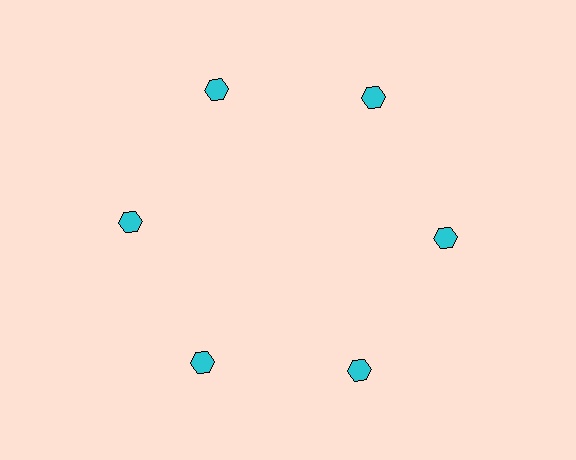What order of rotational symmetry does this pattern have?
This pattern has 6-fold rotational symmetry.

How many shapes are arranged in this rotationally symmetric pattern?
There are 6 shapes, arranged in 6 groups of 1.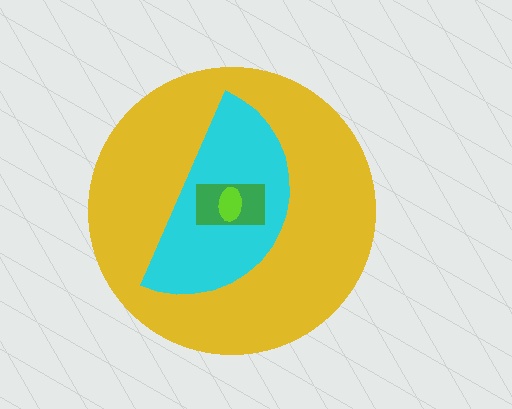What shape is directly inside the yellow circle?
The cyan semicircle.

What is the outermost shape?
The yellow circle.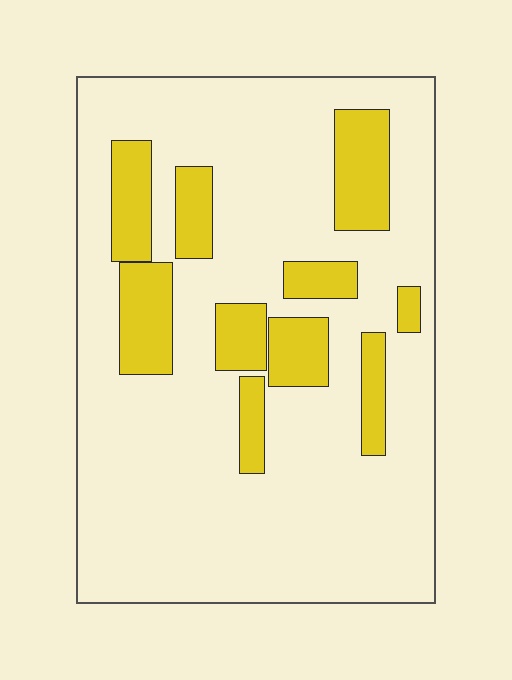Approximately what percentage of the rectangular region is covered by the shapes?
Approximately 20%.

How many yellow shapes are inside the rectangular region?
10.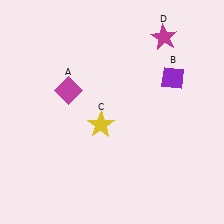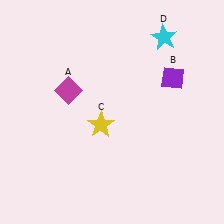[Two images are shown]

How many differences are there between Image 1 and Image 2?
There is 1 difference between the two images.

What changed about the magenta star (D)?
In Image 1, D is magenta. In Image 2, it changed to cyan.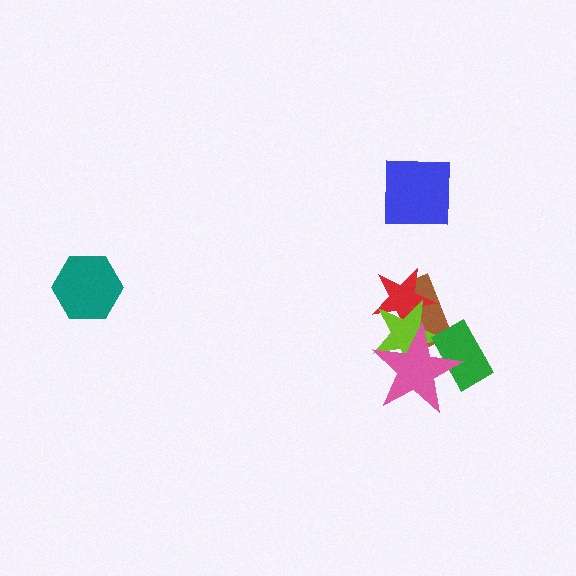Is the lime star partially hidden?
Yes, it is partially covered by another shape.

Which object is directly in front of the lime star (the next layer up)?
The green rectangle is directly in front of the lime star.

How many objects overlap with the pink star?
4 objects overlap with the pink star.